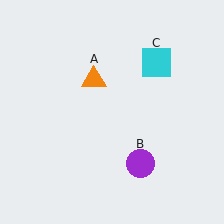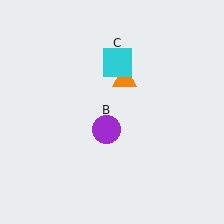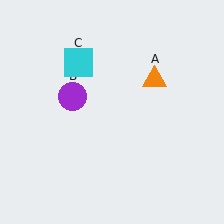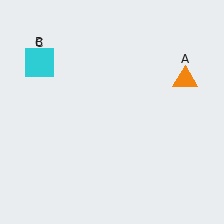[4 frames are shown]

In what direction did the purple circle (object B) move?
The purple circle (object B) moved up and to the left.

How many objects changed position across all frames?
3 objects changed position: orange triangle (object A), purple circle (object B), cyan square (object C).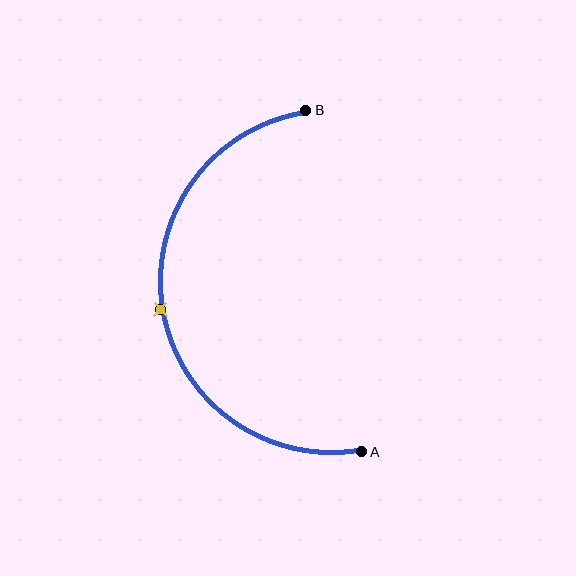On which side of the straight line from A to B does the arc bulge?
The arc bulges to the left of the straight line connecting A and B.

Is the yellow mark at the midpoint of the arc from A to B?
Yes. The yellow mark lies on the arc at equal arc-length from both A and B — it is the arc midpoint.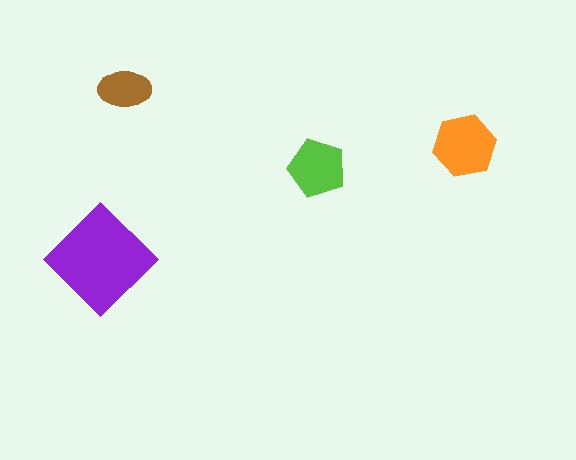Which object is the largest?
The purple diamond.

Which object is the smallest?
The brown ellipse.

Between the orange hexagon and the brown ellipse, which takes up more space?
The orange hexagon.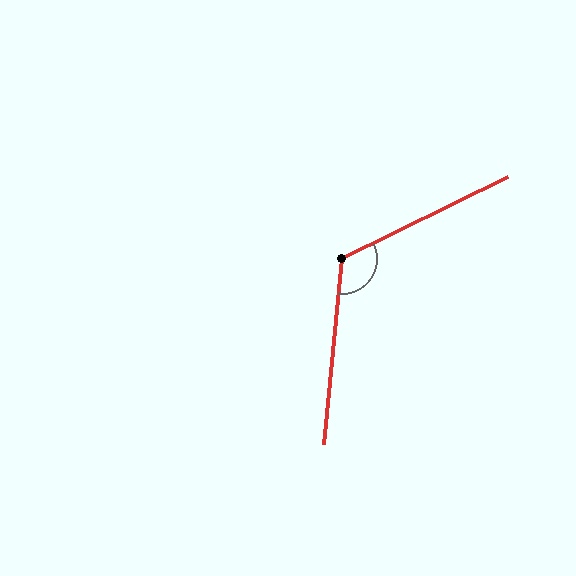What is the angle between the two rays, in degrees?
Approximately 122 degrees.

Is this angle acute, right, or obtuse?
It is obtuse.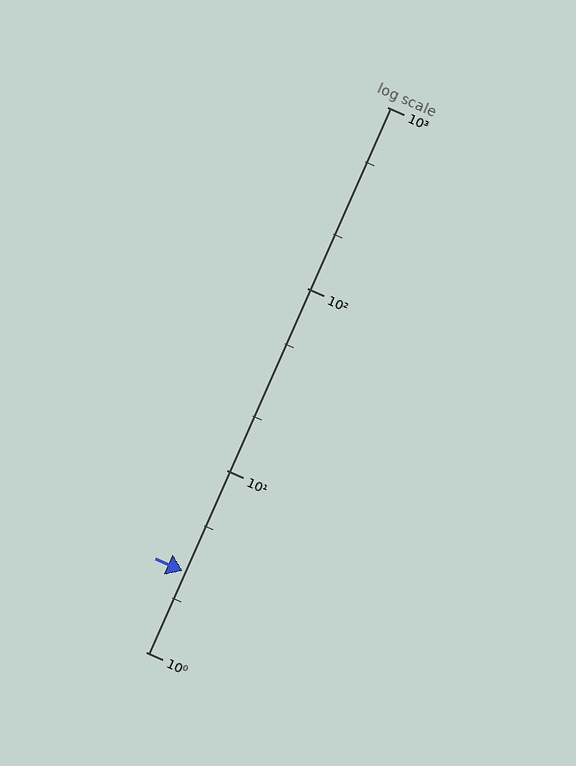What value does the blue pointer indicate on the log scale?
The pointer indicates approximately 2.8.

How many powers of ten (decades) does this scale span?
The scale spans 3 decades, from 1 to 1000.